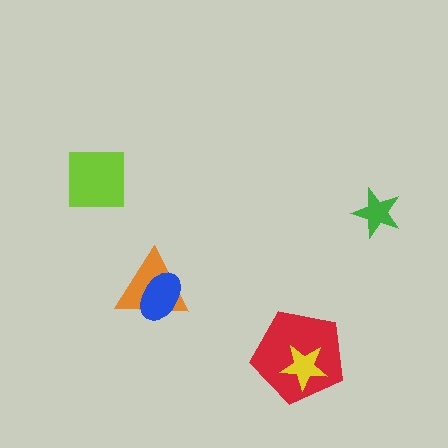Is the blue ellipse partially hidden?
No, no other shape covers it.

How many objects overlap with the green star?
0 objects overlap with the green star.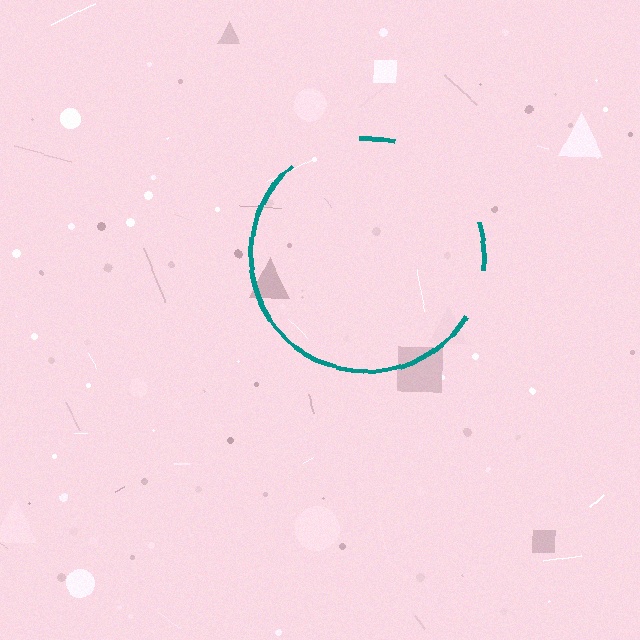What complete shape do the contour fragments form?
The contour fragments form a circle.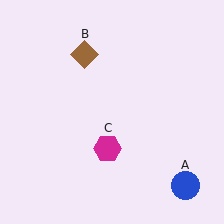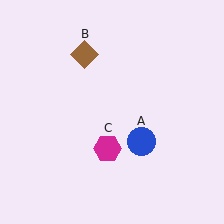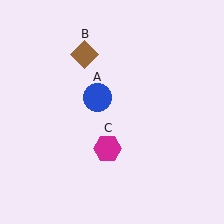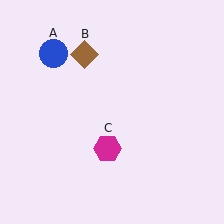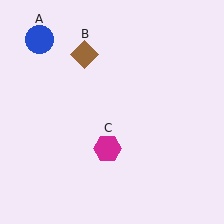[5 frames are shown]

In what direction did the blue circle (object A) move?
The blue circle (object A) moved up and to the left.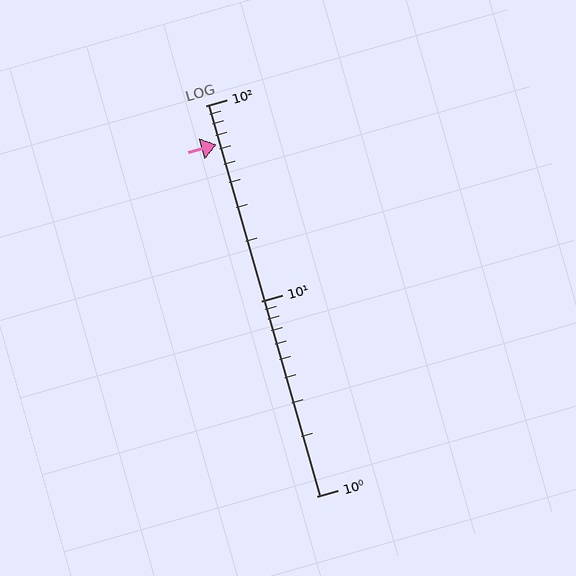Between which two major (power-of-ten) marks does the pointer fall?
The pointer is between 10 and 100.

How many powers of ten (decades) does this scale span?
The scale spans 2 decades, from 1 to 100.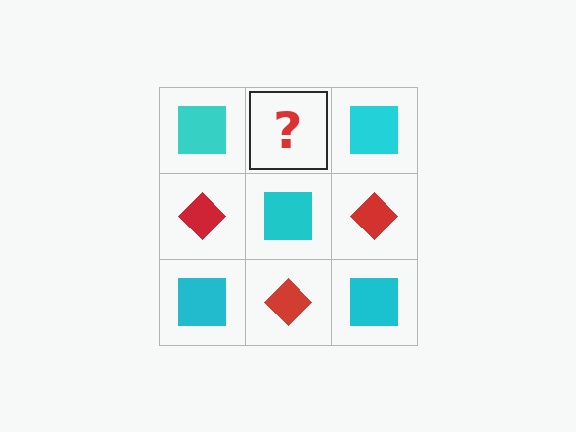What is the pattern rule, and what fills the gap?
The rule is that it alternates cyan square and red diamond in a checkerboard pattern. The gap should be filled with a red diamond.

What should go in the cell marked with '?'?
The missing cell should contain a red diamond.